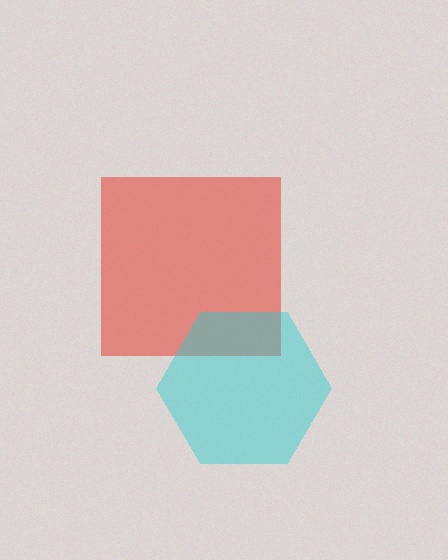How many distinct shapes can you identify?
There are 2 distinct shapes: a red square, a cyan hexagon.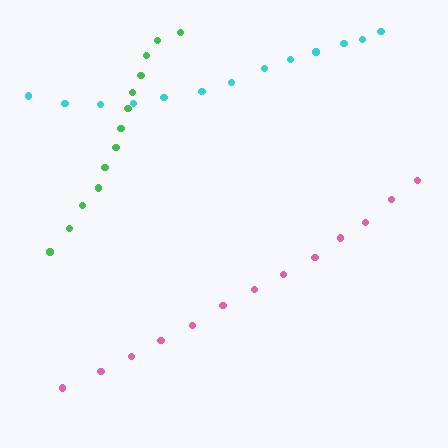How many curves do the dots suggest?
There are 3 distinct paths.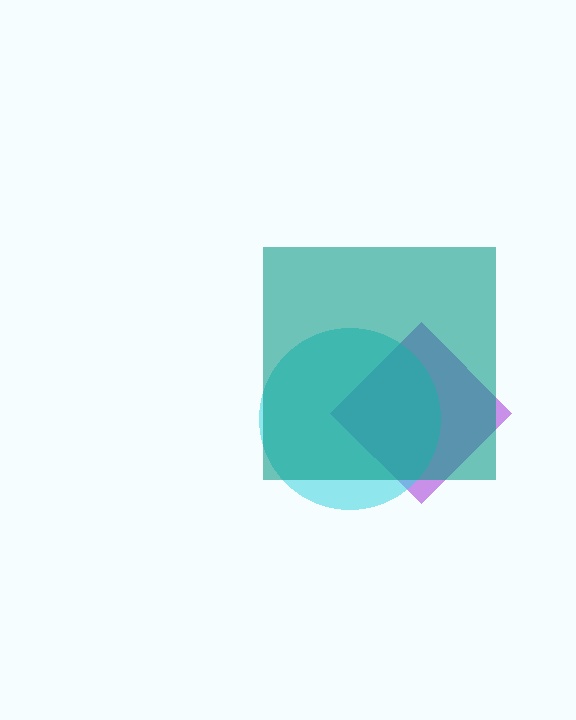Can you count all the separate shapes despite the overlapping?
Yes, there are 3 separate shapes.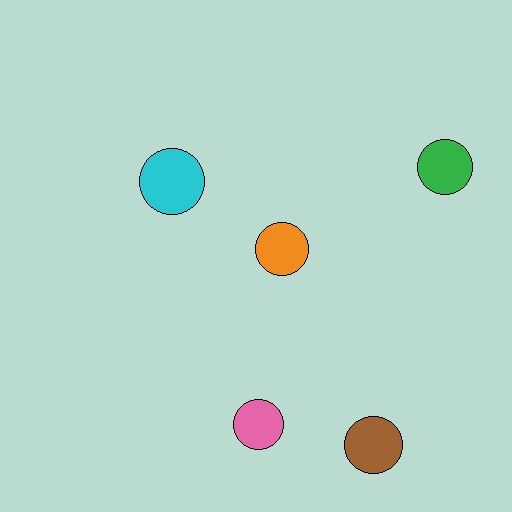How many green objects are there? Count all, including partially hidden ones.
There is 1 green object.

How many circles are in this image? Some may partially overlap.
There are 5 circles.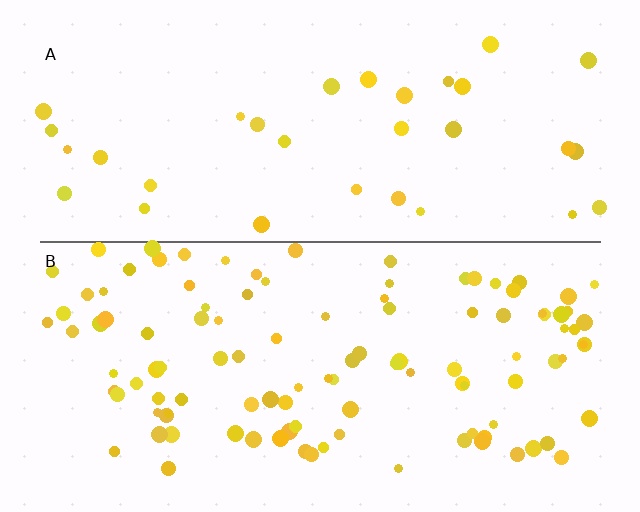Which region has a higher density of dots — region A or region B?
B (the bottom).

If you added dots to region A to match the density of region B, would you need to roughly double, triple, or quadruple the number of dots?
Approximately triple.